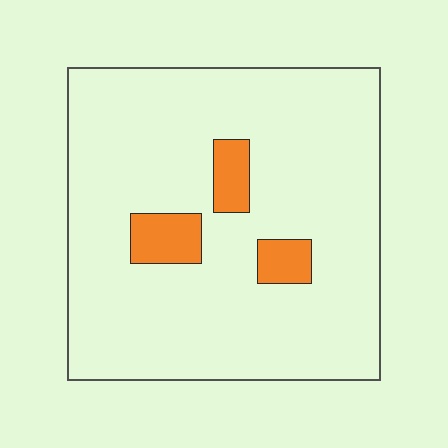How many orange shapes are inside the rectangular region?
3.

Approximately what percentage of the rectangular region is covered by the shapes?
Approximately 10%.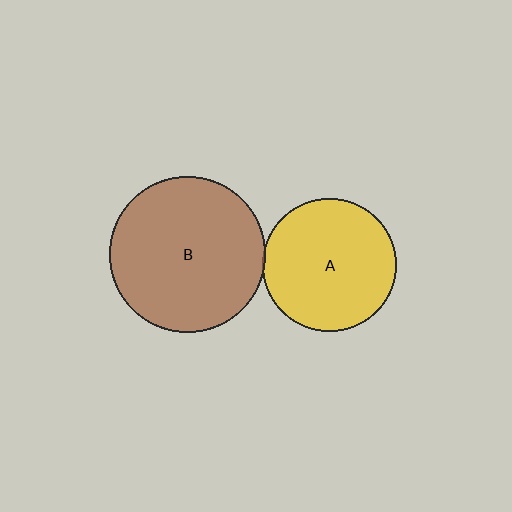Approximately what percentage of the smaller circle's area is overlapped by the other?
Approximately 5%.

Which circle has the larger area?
Circle B (brown).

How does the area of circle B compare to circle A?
Approximately 1.4 times.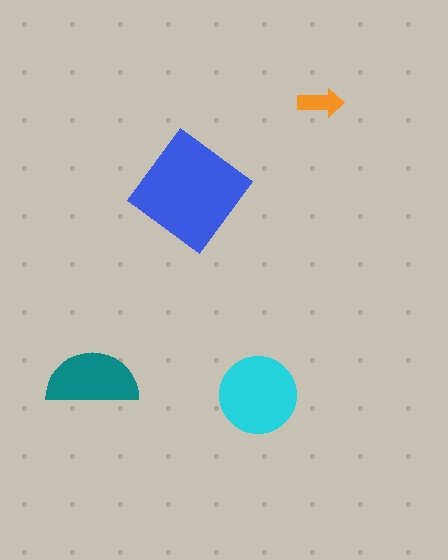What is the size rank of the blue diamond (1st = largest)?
1st.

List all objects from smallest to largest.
The orange arrow, the teal semicircle, the cyan circle, the blue diamond.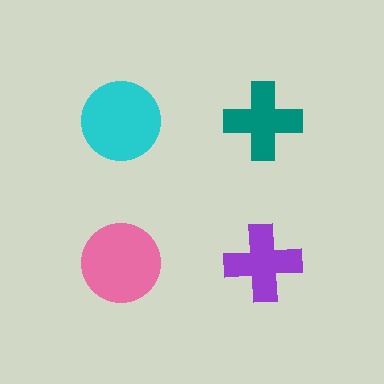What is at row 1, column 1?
A cyan circle.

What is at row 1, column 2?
A teal cross.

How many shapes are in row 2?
2 shapes.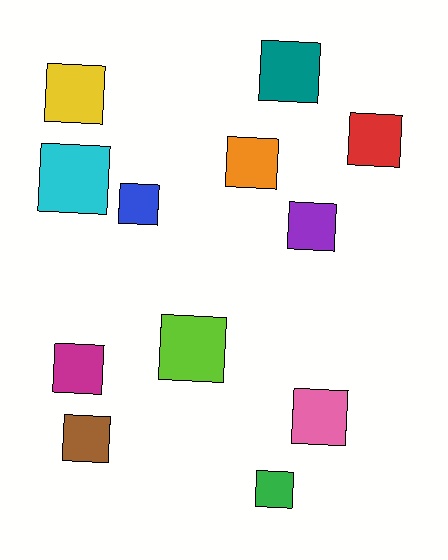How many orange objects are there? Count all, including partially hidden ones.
There is 1 orange object.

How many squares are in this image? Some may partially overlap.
There are 12 squares.